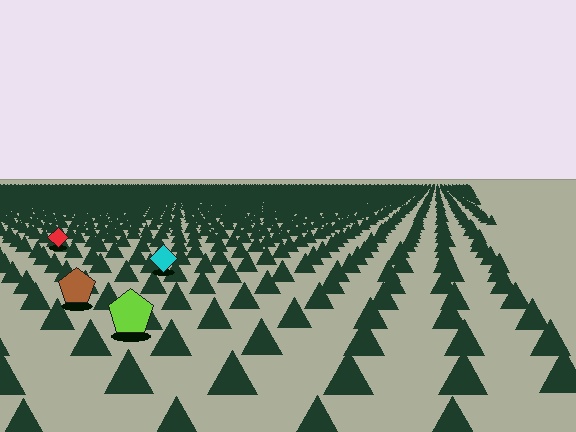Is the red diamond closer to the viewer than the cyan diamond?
No. The cyan diamond is closer — you can tell from the texture gradient: the ground texture is coarser near it.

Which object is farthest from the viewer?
The red diamond is farthest from the viewer. It appears smaller and the ground texture around it is denser.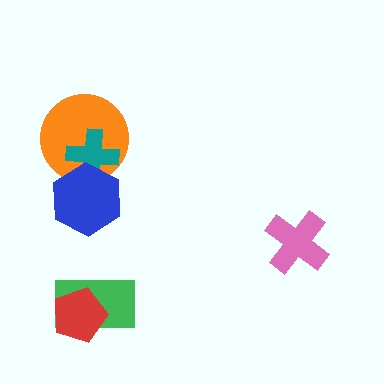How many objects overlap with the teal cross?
2 objects overlap with the teal cross.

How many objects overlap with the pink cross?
0 objects overlap with the pink cross.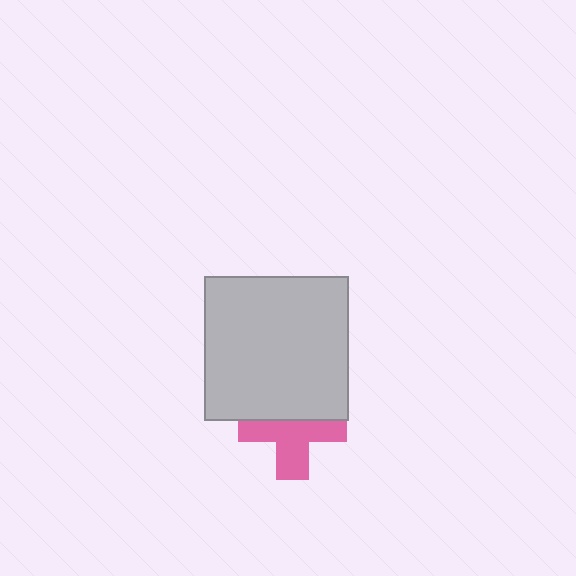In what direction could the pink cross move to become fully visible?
The pink cross could move down. That would shift it out from behind the light gray square entirely.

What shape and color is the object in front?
The object in front is a light gray square.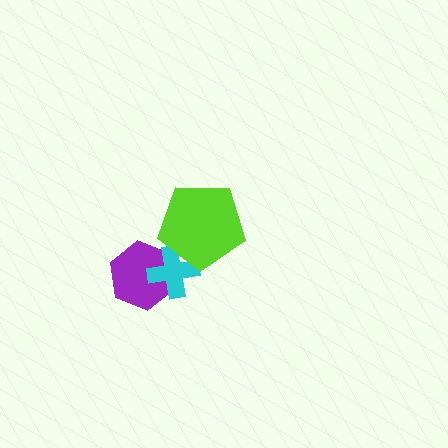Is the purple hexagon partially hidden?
Yes, it is partially covered by another shape.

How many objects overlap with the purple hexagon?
1 object overlaps with the purple hexagon.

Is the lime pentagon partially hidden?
No, no other shape covers it.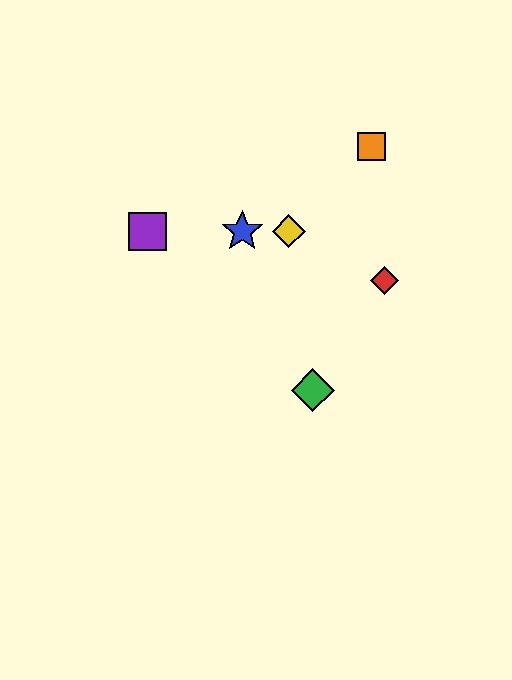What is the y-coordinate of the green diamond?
The green diamond is at y≈390.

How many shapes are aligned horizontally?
3 shapes (the blue star, the yellow diamond, the purple square) are aligned horizontally.